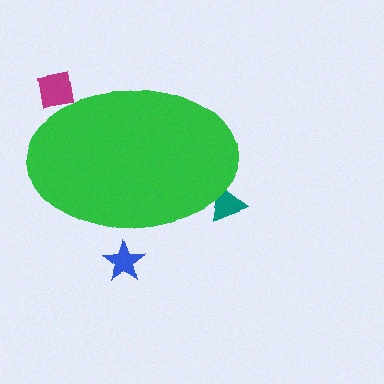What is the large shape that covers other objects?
A green ellipse.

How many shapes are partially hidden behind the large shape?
3 shapes are partially hidden.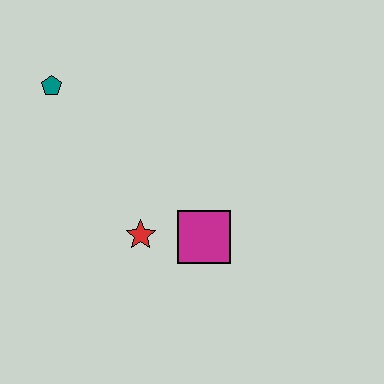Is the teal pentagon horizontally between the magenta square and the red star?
No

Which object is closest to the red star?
The magenta square is closest to the red star.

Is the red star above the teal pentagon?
No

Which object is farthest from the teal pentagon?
The magenta square is farthest from the teal pentagon.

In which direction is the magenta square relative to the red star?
The magenta square is to the right of the red star.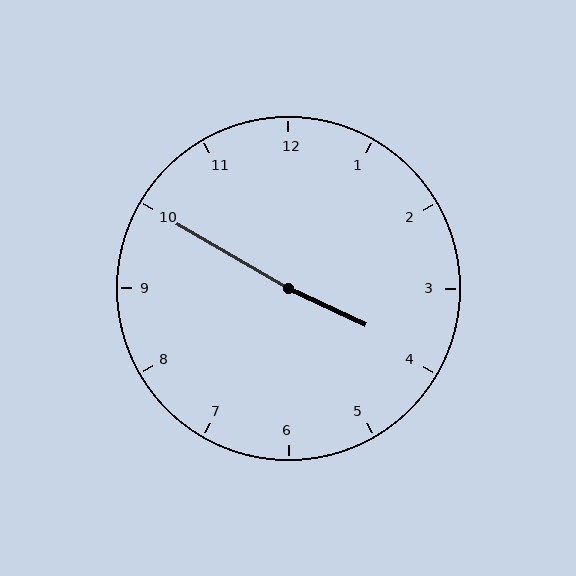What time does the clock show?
3:50.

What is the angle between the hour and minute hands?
Approximately 175 degrees.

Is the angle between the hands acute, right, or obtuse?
It is obtuse.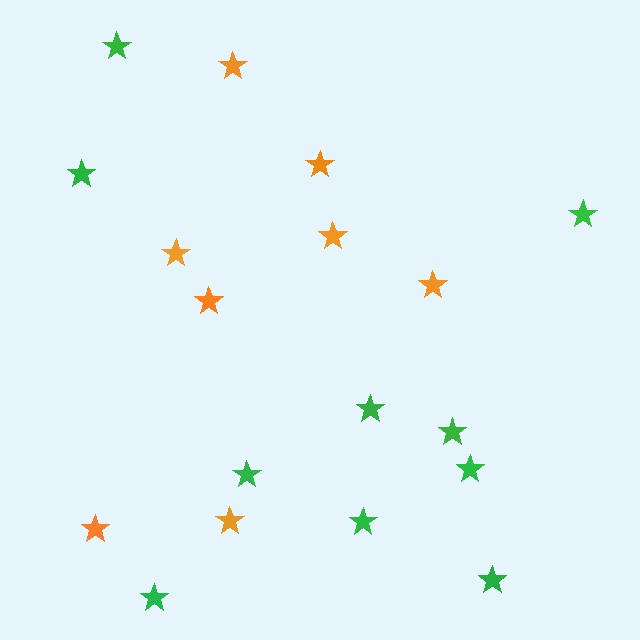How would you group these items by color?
There are 2 groups: one group of green stars (10) and one group of orange stars (8).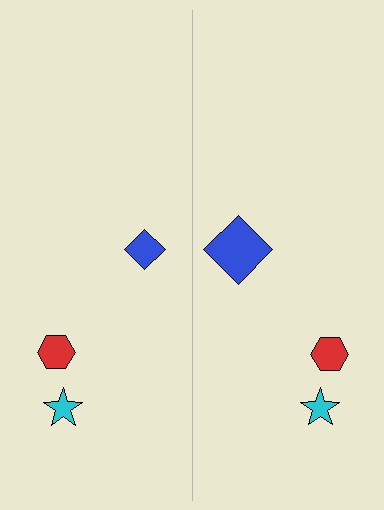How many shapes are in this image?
There are 6 shapes in this image.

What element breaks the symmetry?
The blue diamond on the right side has a different size than its mirror counterpart.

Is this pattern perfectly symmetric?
No, the pattern is not perfectly symmetric. The blue diamond on the right side has a different size than its mirror counterpart.